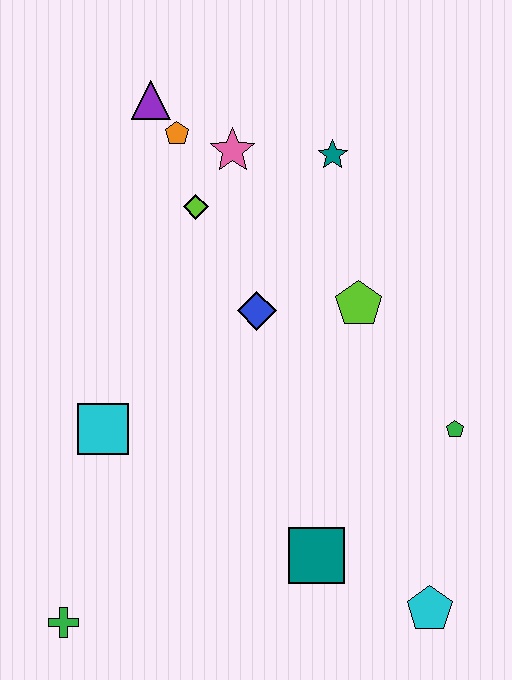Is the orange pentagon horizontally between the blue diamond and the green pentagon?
No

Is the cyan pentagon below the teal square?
Yes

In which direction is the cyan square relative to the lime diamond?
The cyan square is below the lime diamond.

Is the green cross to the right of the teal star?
No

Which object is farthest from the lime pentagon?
The green cross is farthest from the lime pentagon.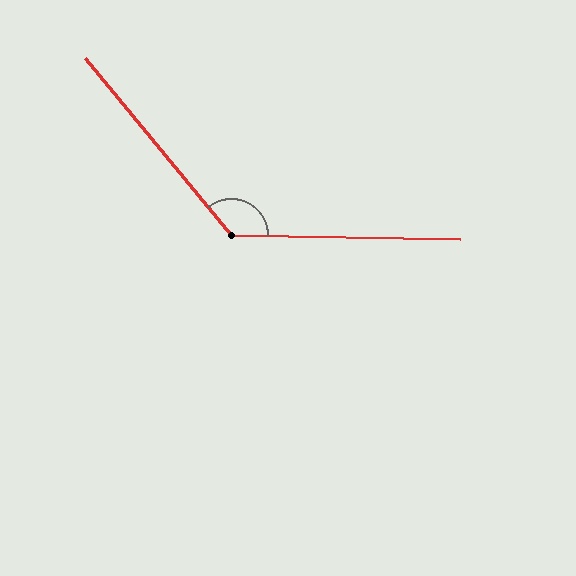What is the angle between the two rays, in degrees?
Approximately 130 degrees.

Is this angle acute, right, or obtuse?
It is obtuse.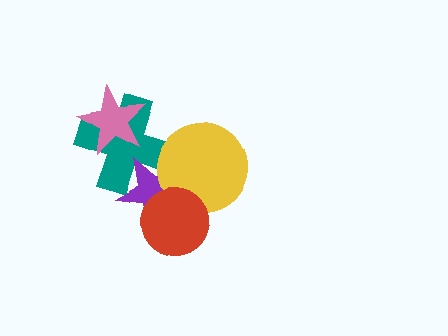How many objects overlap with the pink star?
1 object overlaps with the pink star.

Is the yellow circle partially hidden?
Yes, it is partially covered by another shape.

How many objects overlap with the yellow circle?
3 objects overlap with the yellow circle.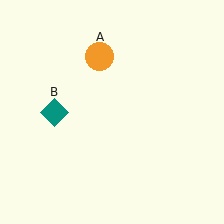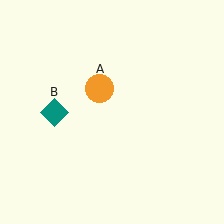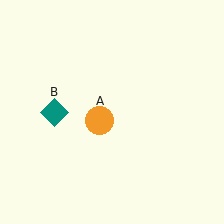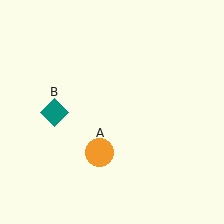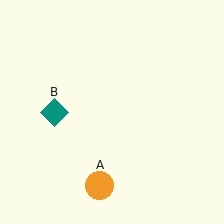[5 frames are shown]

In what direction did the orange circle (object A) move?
The orange circle (object A) moved down.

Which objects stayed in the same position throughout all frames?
Teal diamond (object B) remained stationary.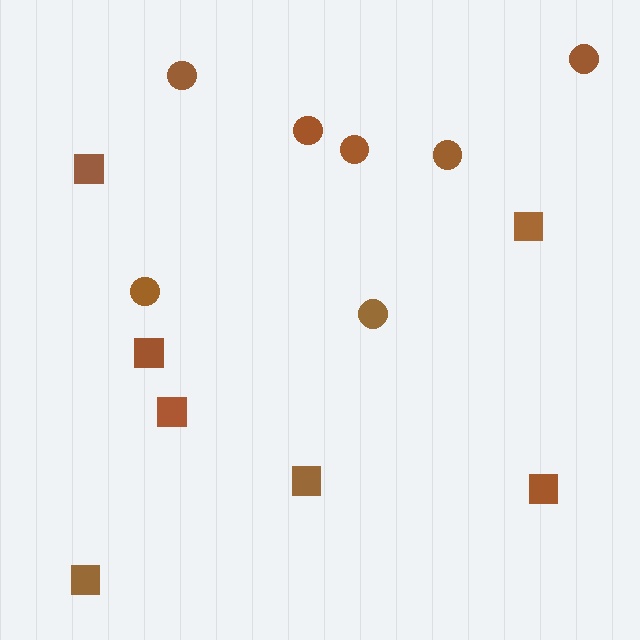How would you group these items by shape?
There are 2 groups: one group of squares (7) and one group of circles (7).